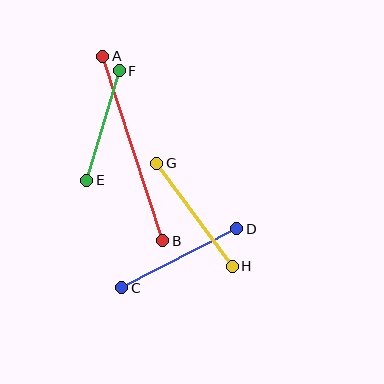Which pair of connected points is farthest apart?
Points A and B are farthest apart.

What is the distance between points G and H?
The distance is approximately 128 pixels.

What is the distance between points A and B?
The distance is approximately 194 pixels.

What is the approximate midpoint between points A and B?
The midpoint is at approximately (133, 149) pixels.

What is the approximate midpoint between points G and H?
The midpoint is at approximately (194, 215) pixels.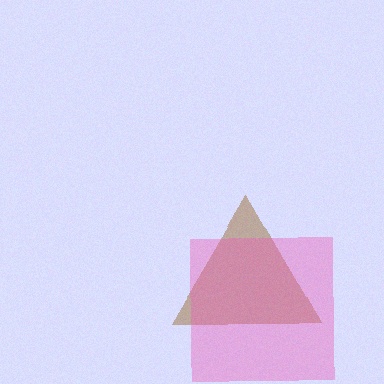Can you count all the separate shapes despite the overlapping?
Yes, there are 2 separate shapes.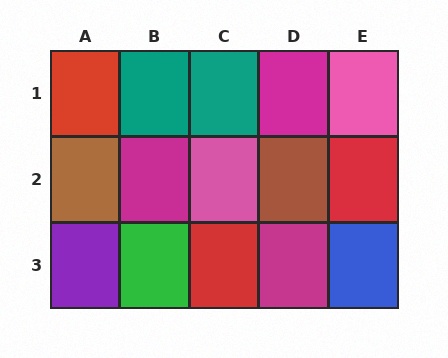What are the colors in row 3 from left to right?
Purple, green, red, magenta, blue.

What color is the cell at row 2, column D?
Brown.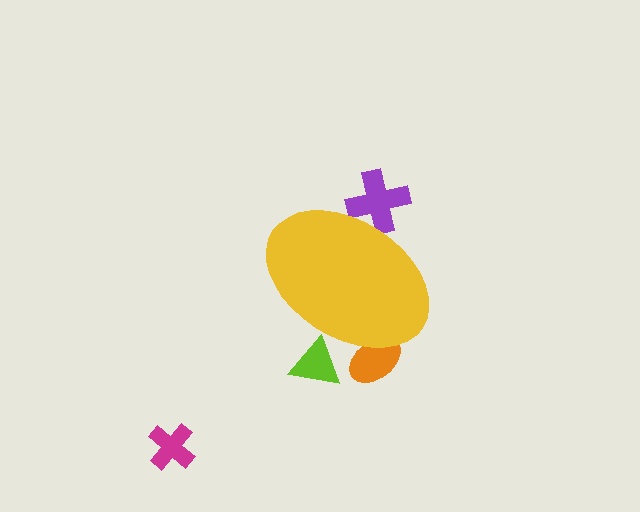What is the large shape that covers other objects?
A yellow ellipse.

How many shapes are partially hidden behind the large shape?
3 shapes are partially hidden.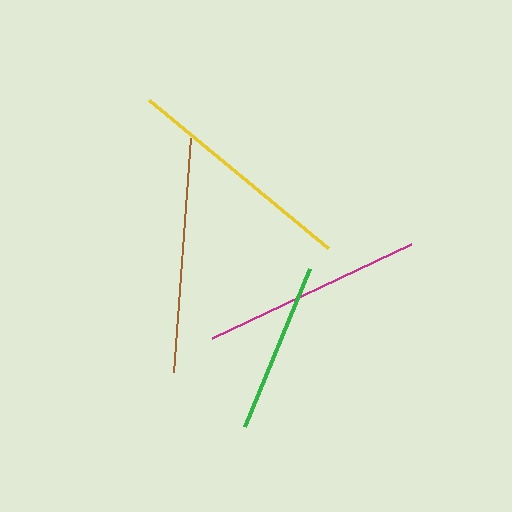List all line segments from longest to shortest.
From longest to shortest: brown, yellow, magenta, green.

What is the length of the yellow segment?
The yellow segment is approximately 232 pixels long.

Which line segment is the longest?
The brown line is the longest at approximately 235 pixels.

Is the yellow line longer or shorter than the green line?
The yellow line is longer than the green line.